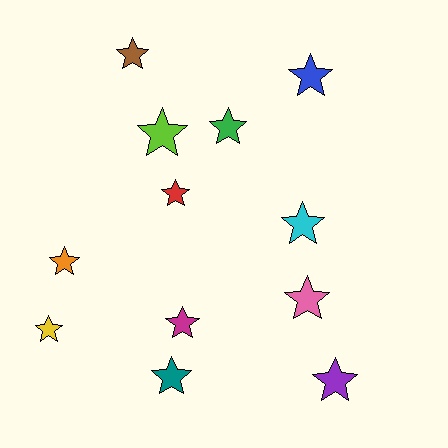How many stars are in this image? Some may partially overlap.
There are 12 stars.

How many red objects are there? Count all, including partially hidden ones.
There is 1 red object.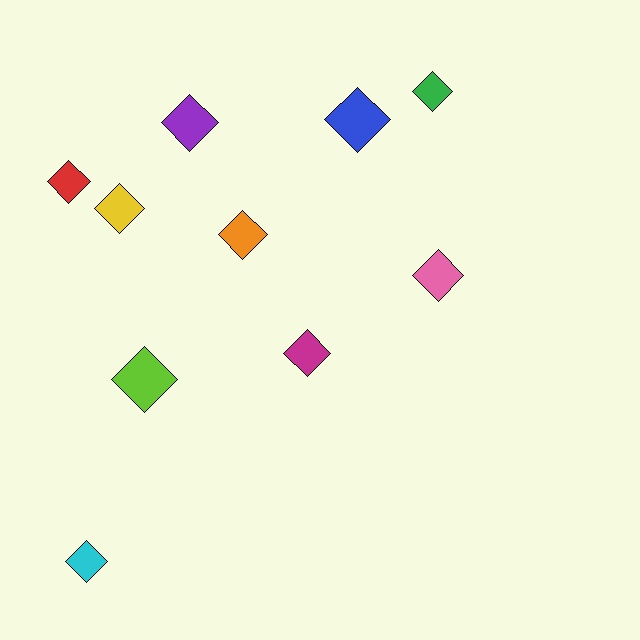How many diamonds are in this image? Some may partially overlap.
There are 10 diamonds.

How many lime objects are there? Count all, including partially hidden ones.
There is 1 lime object.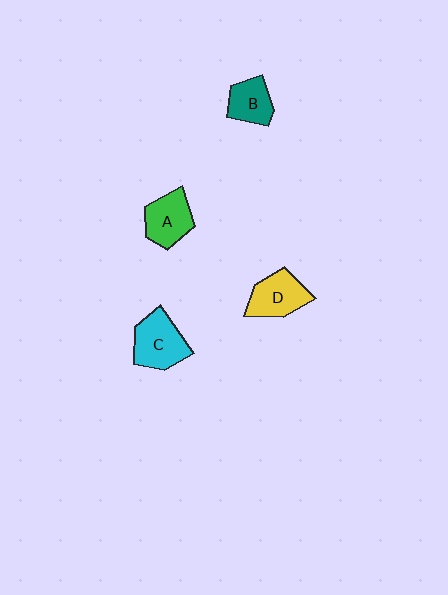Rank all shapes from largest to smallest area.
From largest to smallest: C (cyan), D (yellow), A (green), B (teal).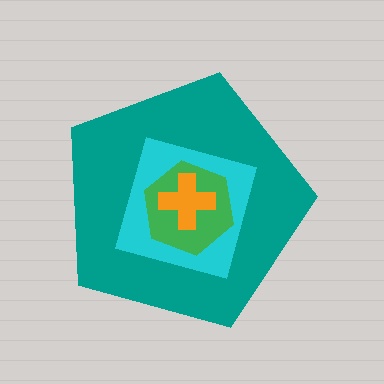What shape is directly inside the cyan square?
The green hexagon.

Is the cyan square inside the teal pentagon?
Yes.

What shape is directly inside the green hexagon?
The orange cross.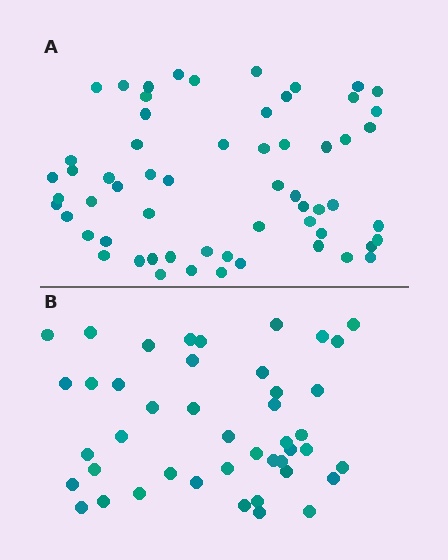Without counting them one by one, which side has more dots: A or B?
Region A (the top region) has more dots.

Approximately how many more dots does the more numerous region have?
Region A has approximately 15 more dots than region B.